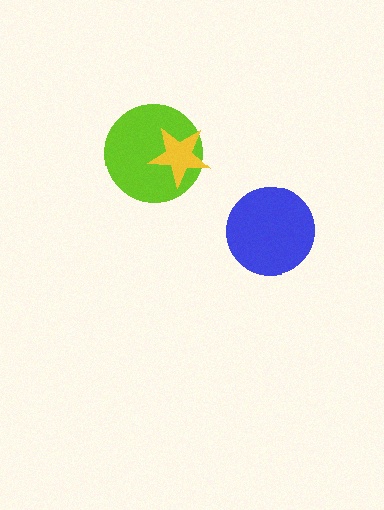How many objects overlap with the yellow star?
1 object overlaps with the yellow star.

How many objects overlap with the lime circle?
1 object overlaps with the lime circle.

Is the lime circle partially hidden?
Yes, it is partially covered by another shape.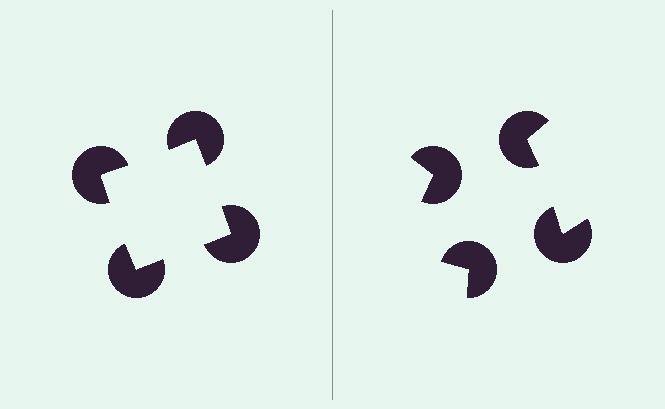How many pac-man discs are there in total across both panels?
8 — 4 on each side.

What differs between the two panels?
The pac-man discs are positioned identically on both sides; only the wedge orientations differ. On the left they align to a square; on the right they are misaligned.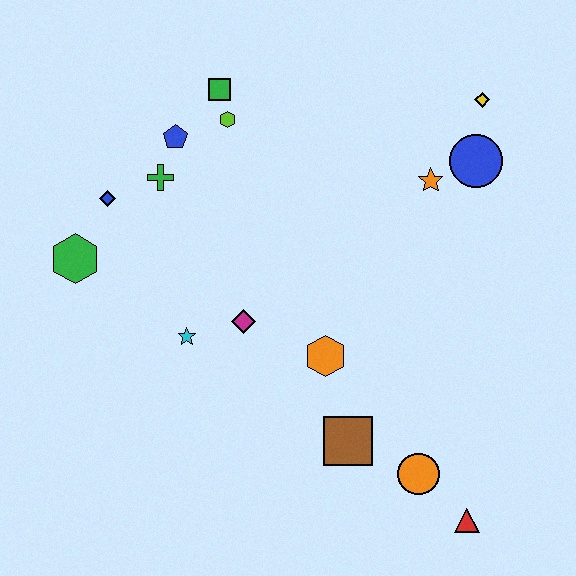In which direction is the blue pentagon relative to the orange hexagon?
The blue pentagon is above the orange hexagon.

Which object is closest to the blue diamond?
The green cross is closest to the blue diamond.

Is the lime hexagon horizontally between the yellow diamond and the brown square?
No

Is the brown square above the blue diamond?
No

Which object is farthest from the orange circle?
The green square is farthest from the orange circle.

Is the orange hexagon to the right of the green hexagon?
Yes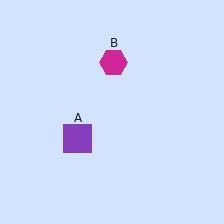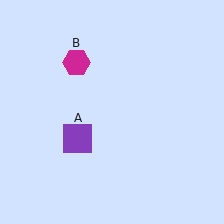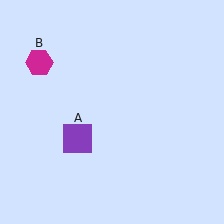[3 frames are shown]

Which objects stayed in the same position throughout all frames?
Purple square (object A) remained stationary.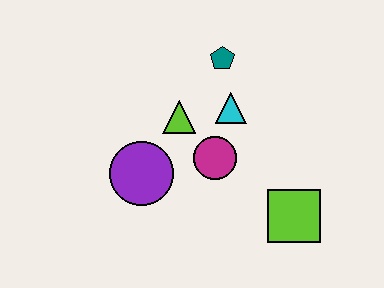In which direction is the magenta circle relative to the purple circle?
The magenta circle is to the right of the purple circle.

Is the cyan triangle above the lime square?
Yes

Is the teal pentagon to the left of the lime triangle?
No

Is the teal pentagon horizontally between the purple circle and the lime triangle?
No